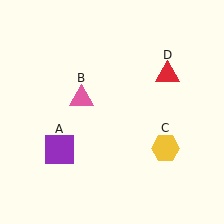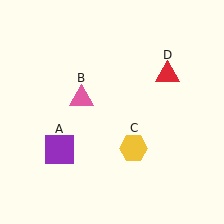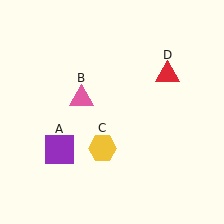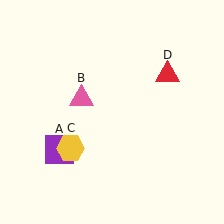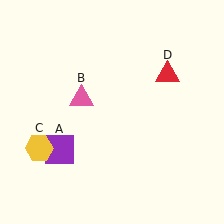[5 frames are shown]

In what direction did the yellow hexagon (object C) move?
The yellow hexagon (object C) moved left.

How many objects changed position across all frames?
1 object changed position: yellow hexagon (object C).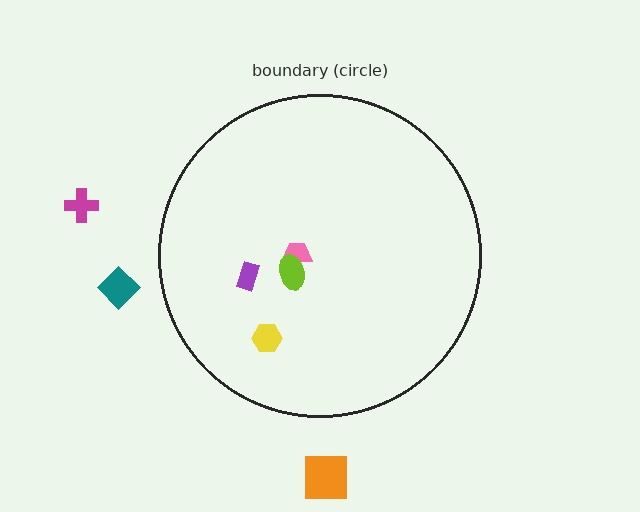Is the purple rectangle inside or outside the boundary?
Inside.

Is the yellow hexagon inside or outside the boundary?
Inside.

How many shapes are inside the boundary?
4 inside, 3 outside.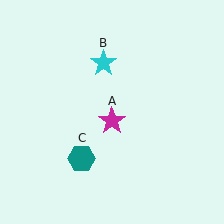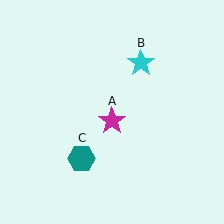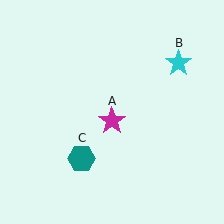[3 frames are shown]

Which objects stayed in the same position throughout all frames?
Magenta star (object A) and teal hexagon (object C) remained stationary.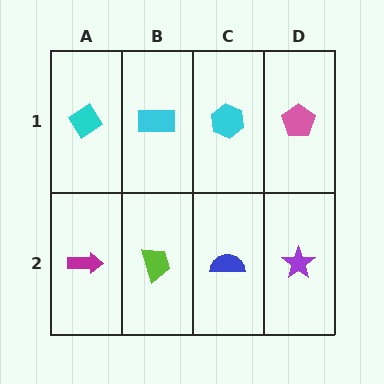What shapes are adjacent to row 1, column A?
A magenta arrow (row 2, column A), a cyan rectangle (row 1, column B).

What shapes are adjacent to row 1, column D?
A purple star (row 2, column D), a cyan hexagon (row 1, column C).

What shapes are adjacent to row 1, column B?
A lime trapezoid (row 2, column B), a cyan diamond (row 1, column A), a cyan hexagon (row 1, column C).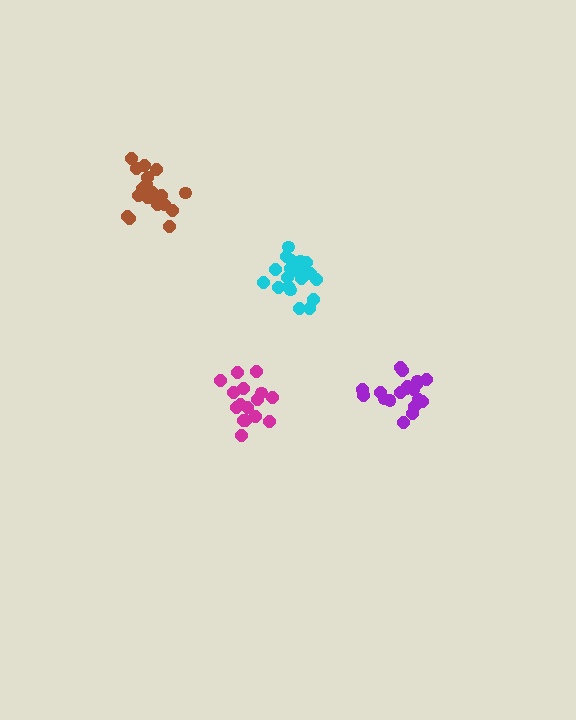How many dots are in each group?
Group 1: 19 dots, Group 2: 16 dots, Group 3: 19 dots, Group 4: 21 dots (75 total).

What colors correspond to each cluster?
The clusters are colored: purple, magenta, brown, cyan.